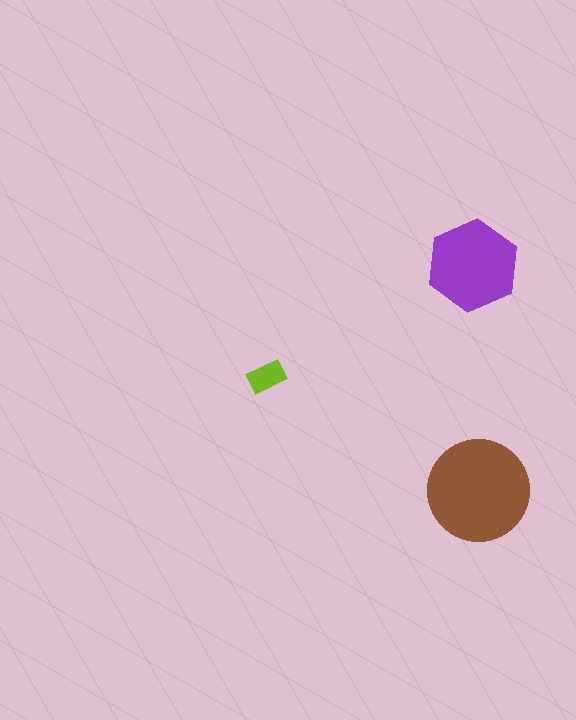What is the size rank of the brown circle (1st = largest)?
1st.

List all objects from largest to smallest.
The brown circle, the purple hexagon, the lime rectangle.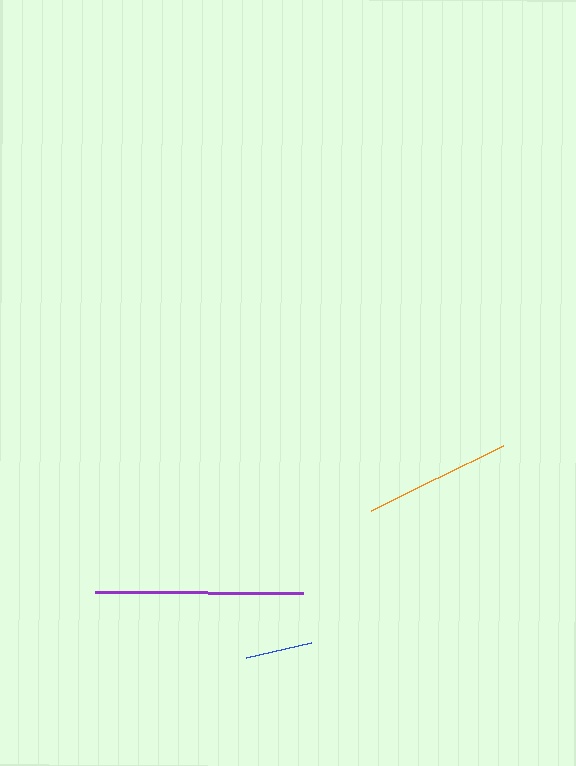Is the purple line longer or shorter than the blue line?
The purple line is longer than the blue line.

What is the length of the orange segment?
The orange segment is approximately 146 pixels long.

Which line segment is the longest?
The purple line is the longest at approximately 208 pixels.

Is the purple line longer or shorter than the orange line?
The purple line is longer than the orange line.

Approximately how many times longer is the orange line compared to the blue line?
The orange line is approximately 2.2 times the length of the blue line.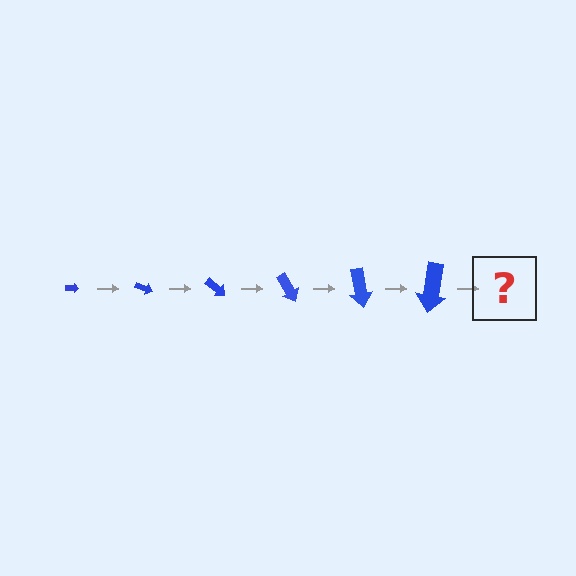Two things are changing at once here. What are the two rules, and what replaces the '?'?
The two rules are that the arrow grows larger each step and it rotates 20 degrees each step. The '?' should be an arrow, larger than the previous one and rotated 120 degrees from the start.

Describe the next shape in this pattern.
It should be an arrow, larger than the previous one and rotated 120 degrees from the start.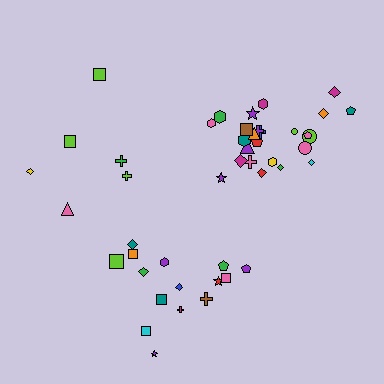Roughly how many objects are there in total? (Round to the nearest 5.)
Roughly 45 objects in total.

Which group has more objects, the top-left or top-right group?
The top-right group.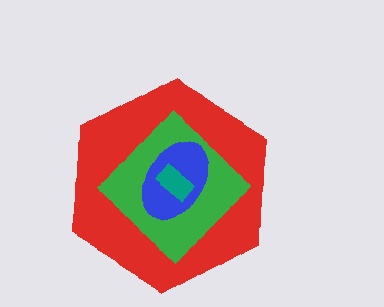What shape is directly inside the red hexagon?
The green diamond.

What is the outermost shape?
The red hexagon.